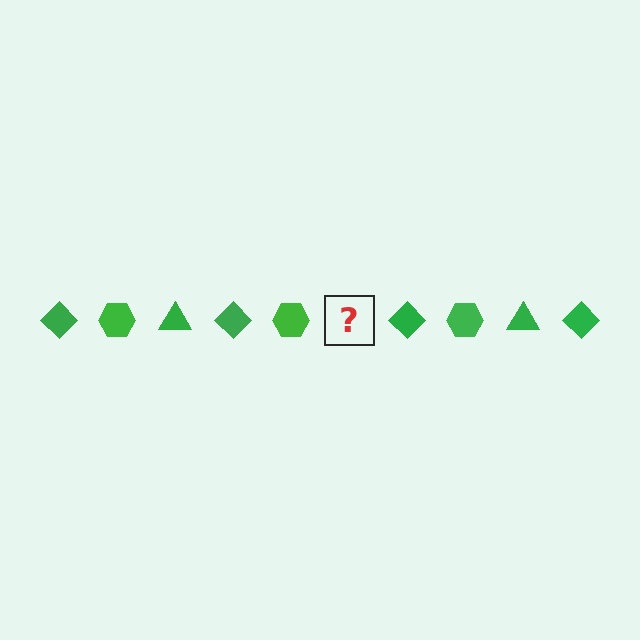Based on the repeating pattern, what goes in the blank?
The blank should be a green triangle.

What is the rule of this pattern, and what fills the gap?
The rule is that the pattern cycles through diamond, hexagon, triangle shapes in green. The gap should be filled with a green triangle.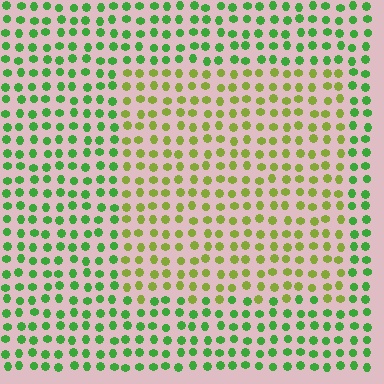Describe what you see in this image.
The image is filled with small green elements in a uniform arrangement. A rectangle-shaped region is visible where the elements are tinted to a slightly different hue, forming a subtle color boundary.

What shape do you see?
I see a rectangle.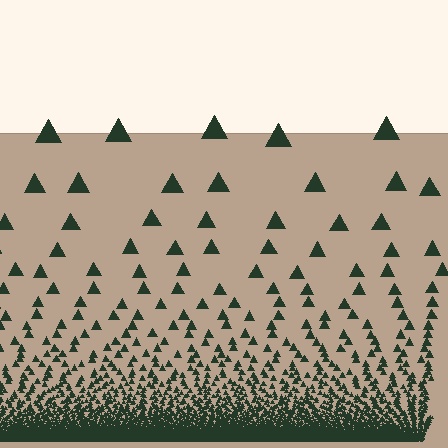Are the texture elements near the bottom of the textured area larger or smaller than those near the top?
Smaller. The gradient is inverted — elements near the bottom are smaller and denser.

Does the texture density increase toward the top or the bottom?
Density increases toward the bottom.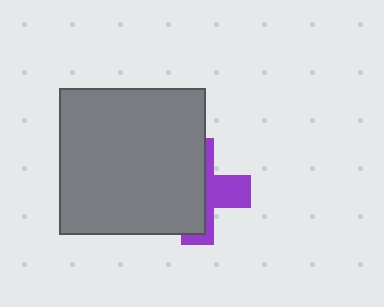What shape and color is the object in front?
The object in front is a gray square.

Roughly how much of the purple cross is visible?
A small part of it is visible (roughly 39%).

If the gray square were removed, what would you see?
You would see the complete purple cross.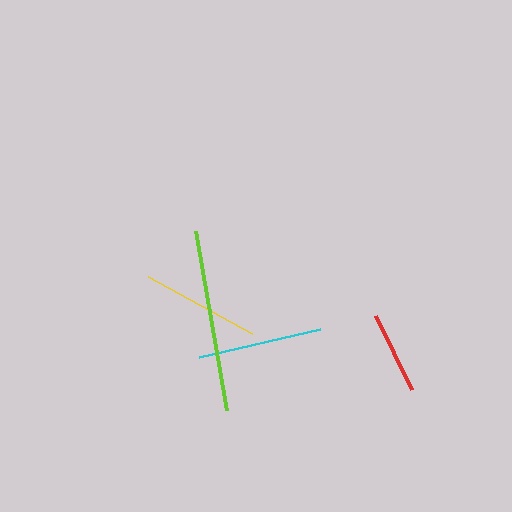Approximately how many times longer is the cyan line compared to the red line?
The cyan line is approximately 1.5 times the length of the red line.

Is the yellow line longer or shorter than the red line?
The yellow line is longer than the red line.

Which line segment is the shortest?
The red line is the shortest at approximately 82 pixels.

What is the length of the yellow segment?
The yellow segment is approximately 118 pixels long.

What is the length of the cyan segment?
The cyan segment is approximately 124 pixels long.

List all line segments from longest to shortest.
From longest to shortest: lime, cyan, yellow, red.